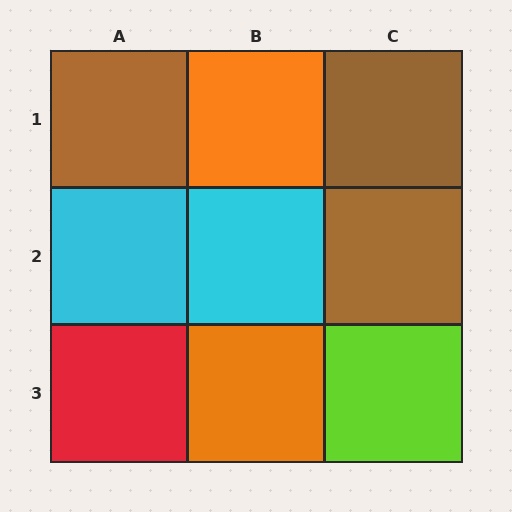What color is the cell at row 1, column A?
Brown.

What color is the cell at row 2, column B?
Cyan.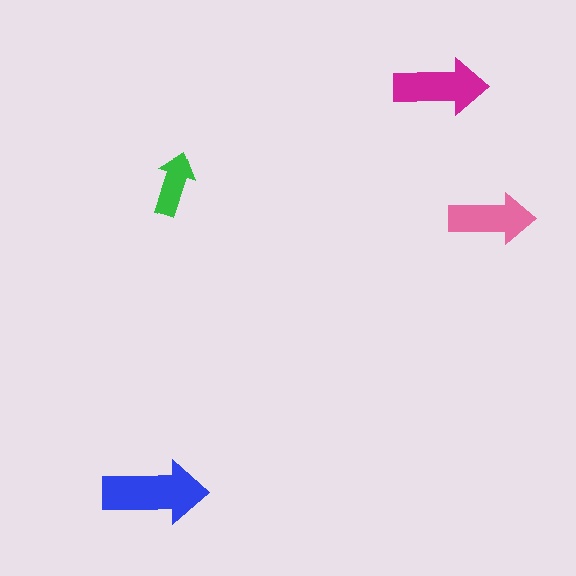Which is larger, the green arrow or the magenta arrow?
The magenta one.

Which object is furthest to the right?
The pink arrow is rightmost.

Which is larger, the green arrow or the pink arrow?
The pink one.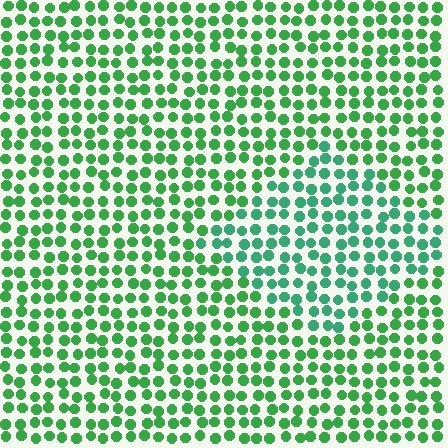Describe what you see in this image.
The image is filled with small green elements in a uniform arrangement. A diamond-shaped region is visible where the elements are tinted to a slightly different hue, forming a subtle color boundary.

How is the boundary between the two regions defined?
The boundary is defined purely by a slight shift in hue (about 25 degrees). Spacing, size, and orientation are identical on both sides.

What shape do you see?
I see a diamond.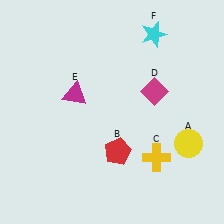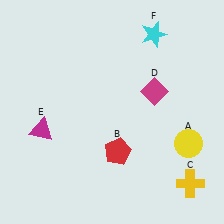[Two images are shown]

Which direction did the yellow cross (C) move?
The yellow cross (C) moved right.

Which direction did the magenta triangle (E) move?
The magenta triangle (E) moved down.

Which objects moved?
The objects that moved are: the yellow cross (C), the magenta triangle (E).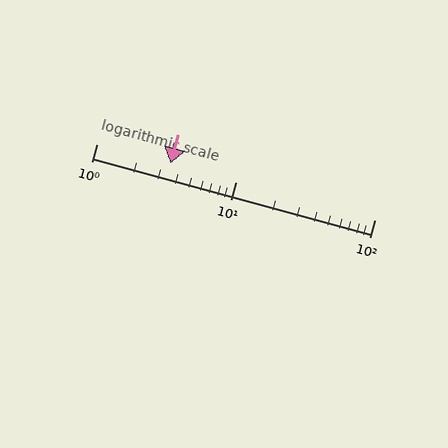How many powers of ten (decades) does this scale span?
The scale spans 2 decades, from 1 to 100.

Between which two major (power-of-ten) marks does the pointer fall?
The pointer is between 1 and 10.